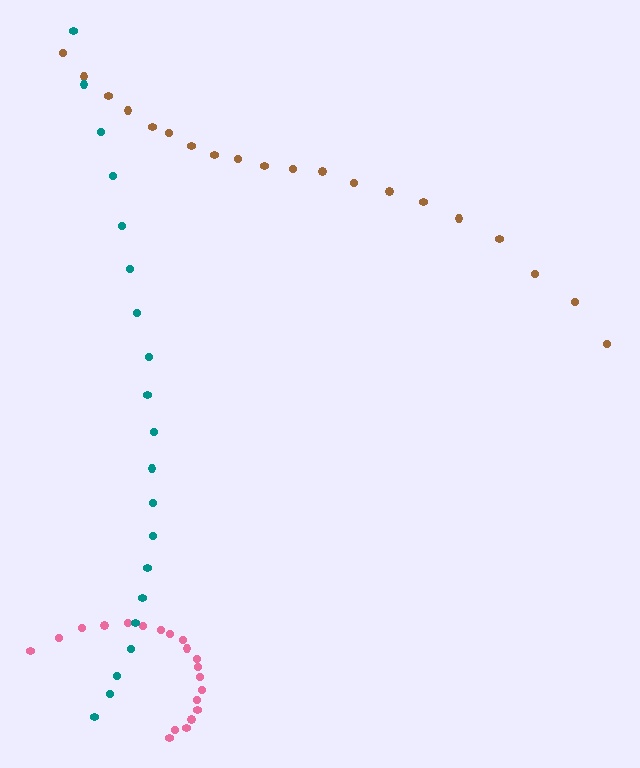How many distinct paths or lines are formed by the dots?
There are 3 distinct paths.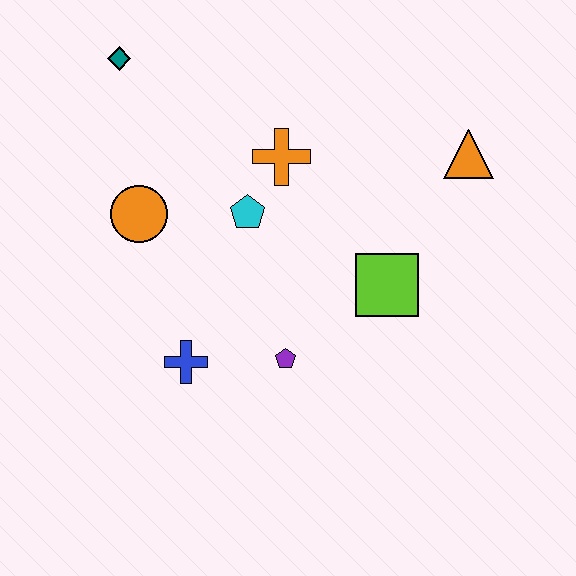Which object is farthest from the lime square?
The teal diamond is farthest from the lime square.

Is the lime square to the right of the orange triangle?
No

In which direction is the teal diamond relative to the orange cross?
The teal diamond is to the left of the orange cross.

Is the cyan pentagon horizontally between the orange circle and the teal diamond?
No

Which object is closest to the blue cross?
The purple pentagon is closest to the blue cross.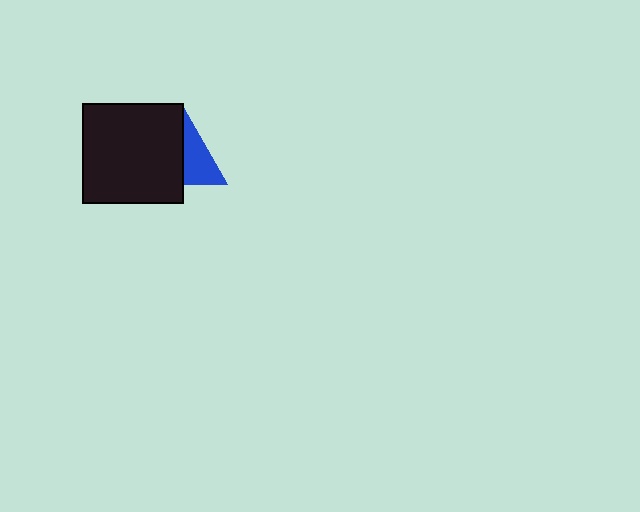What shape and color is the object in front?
The object in front is a black rectangle.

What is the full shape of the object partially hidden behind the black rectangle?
The partially hidden object is a blue triangle.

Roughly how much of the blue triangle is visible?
About half of it is visible (roughly 50%).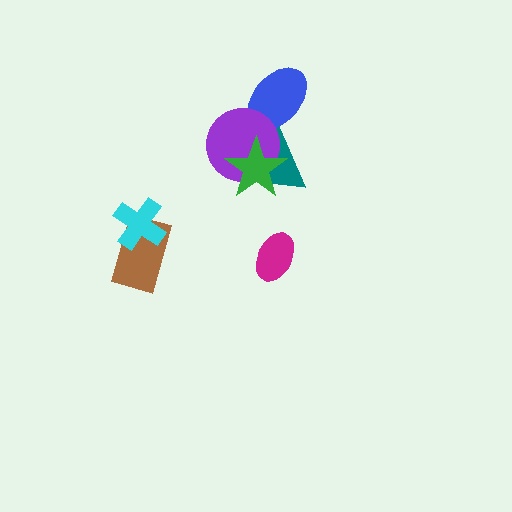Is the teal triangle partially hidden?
Yes, it is partially covered by another shape.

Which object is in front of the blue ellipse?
The purple circle is in front of the blue ellipse.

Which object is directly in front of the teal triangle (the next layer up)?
The blue ellipse is directly in front of the teal triangle.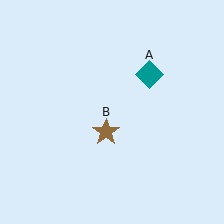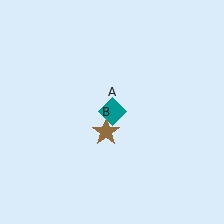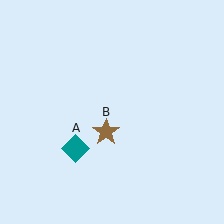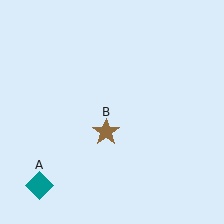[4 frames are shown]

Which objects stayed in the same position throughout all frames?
Brown star (object B) remained stationary.